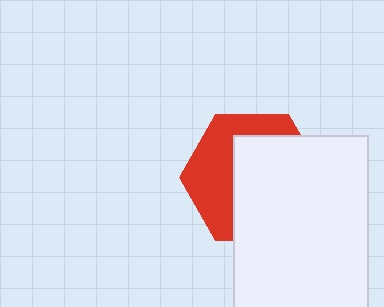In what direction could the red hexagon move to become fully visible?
The red hexagon could move toward the upper-left. That would shift it out from behind the white rectangle entirely.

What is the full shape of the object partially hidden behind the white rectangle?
The partially hidden object is a red hexagon.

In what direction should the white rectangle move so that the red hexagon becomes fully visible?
The white rectangle should move toward the lower-right. That is the shortest direction to clear the overlap and leave the red hexagon fully visible.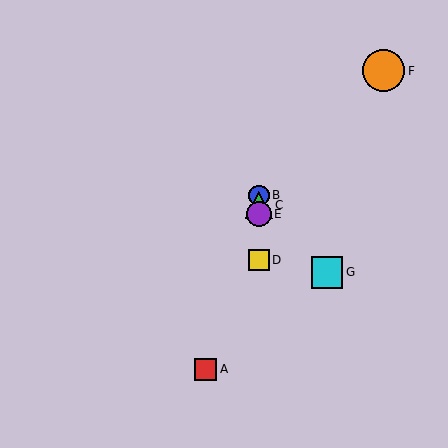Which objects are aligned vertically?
Objects B, C, D, E are aligned vertically.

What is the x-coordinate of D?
Object D is at x≈259.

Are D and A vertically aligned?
No, D is at x≈259 and A is at x≈206.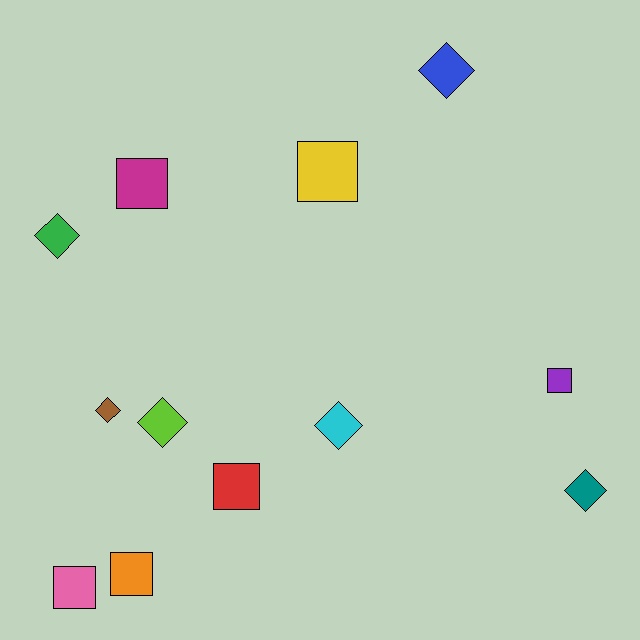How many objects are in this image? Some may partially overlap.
There are 12 objects.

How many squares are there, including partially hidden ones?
There are 6 squares.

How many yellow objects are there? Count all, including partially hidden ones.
There is 1 yellow object.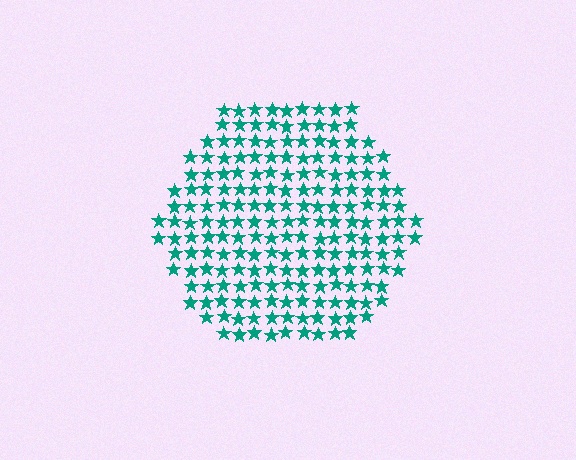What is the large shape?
The large shape is a hexagon.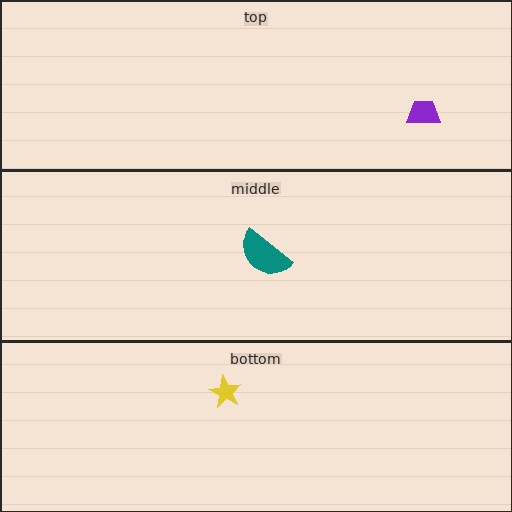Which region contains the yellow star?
The bottom region.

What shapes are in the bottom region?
The yellow star.